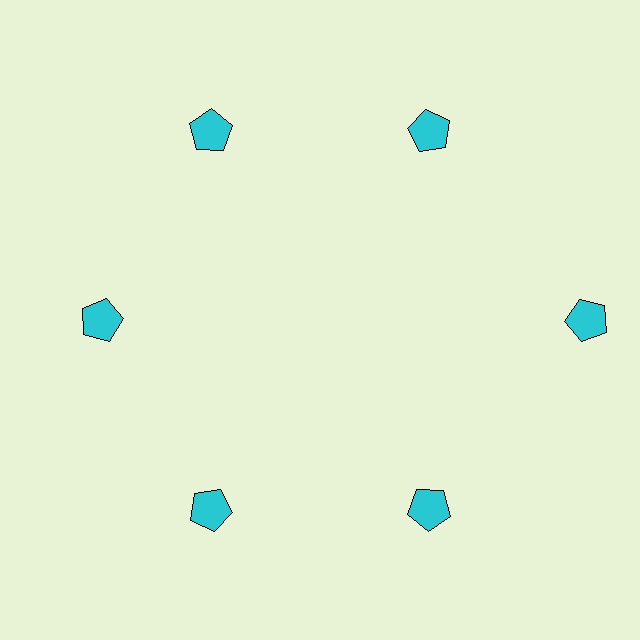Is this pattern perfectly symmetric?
No. The 6 cyan pentagons are arranged in a ring, but one element near the 3 o'clock position is pushed outward from the center, breaking the 6-fold rotational symmetry.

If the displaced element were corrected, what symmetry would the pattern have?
It would have 6-fold rotational symmetry — the pattern would map onto itself every 60 degrees.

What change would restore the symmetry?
The symmetry would be restored by moving it inward, back onto the ring so that all 6 pentagons sit at equal angles and equal distance from the center.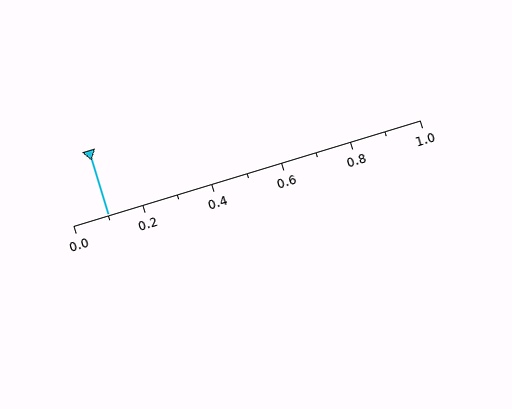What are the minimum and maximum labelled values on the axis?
The axis runs from 0.0 to 1.0.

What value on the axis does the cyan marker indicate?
The marker indicates approximately 0.1.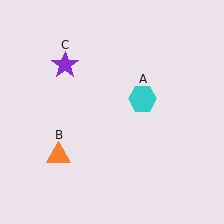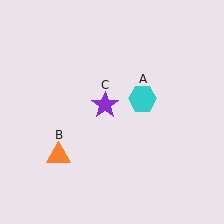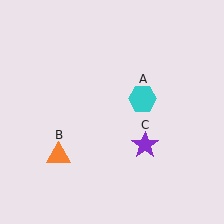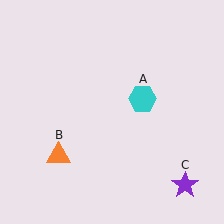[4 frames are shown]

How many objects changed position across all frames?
1 object changed position: purple star (object C).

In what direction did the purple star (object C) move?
The purple star (object C) moved down and to the right.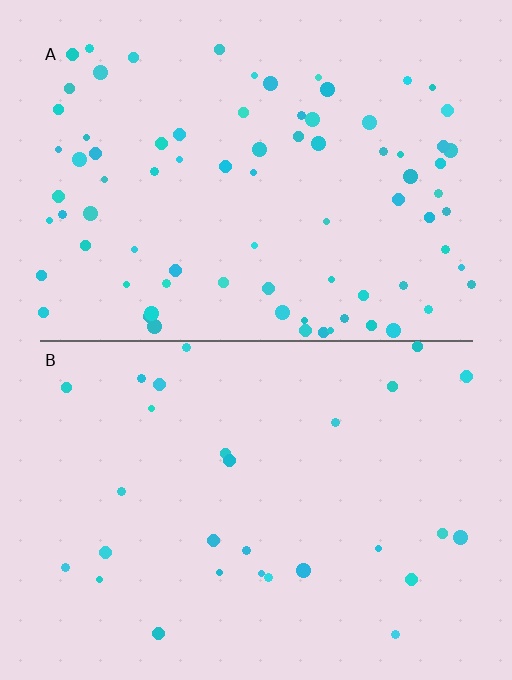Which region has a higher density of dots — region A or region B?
A (the top).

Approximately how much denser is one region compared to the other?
Approximately 2.8× — region A over region B.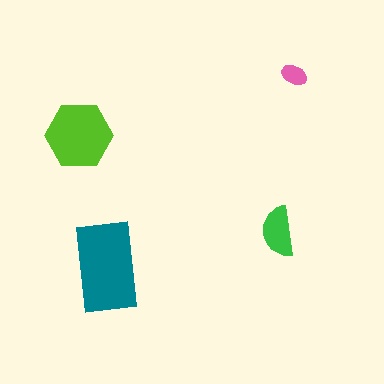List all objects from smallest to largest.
The pink ellipse, the green semicircle, the lime hexagon, the teal rectangle.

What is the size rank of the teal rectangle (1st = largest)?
1st.